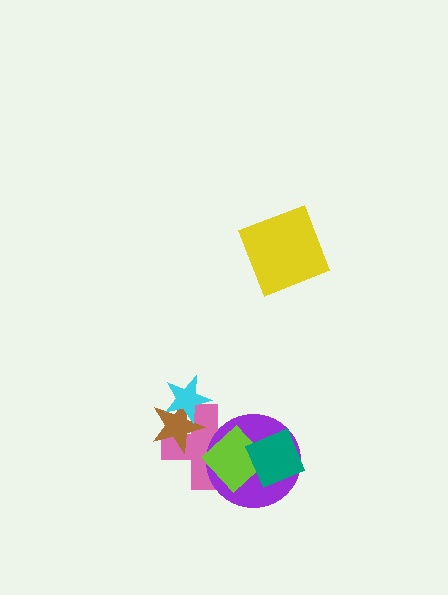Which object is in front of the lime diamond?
The teal diamond is in front of the lime diamond.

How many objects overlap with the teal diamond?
2 objects overlap with the teal diamond.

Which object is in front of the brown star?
The cyan star is in front of the brown star.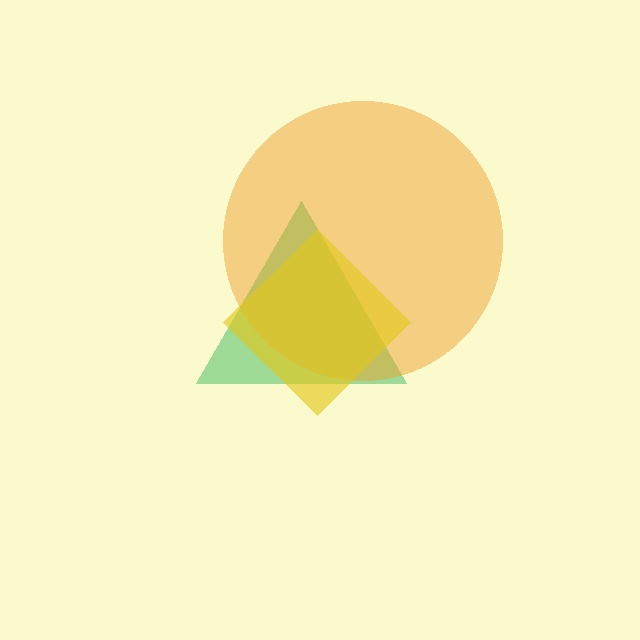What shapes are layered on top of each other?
The layered shapes are: a green triangle, an orange circle, a yellow diamond.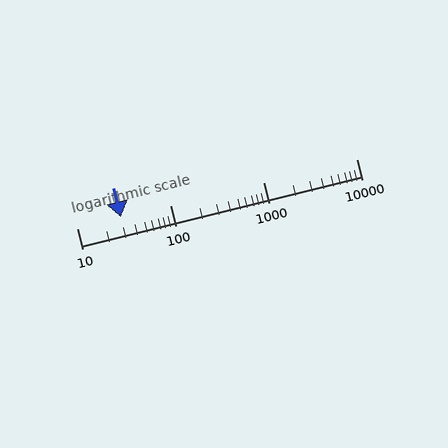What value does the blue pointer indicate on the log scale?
The pointer indicates approximately 30.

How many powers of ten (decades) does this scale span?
The scale spans 3 decades, from 10 to 10000.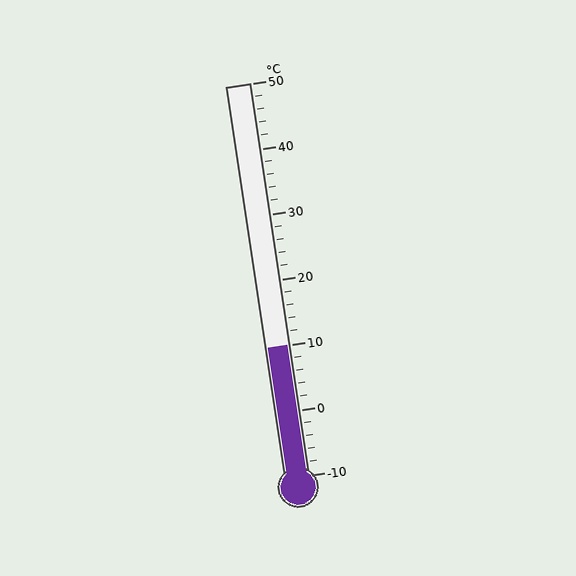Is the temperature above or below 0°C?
The temperature is above 0°C.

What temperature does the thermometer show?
The thermometer shows approximately 10°C.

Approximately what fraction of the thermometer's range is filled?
The thermometer is filled to approximately 35% of its range.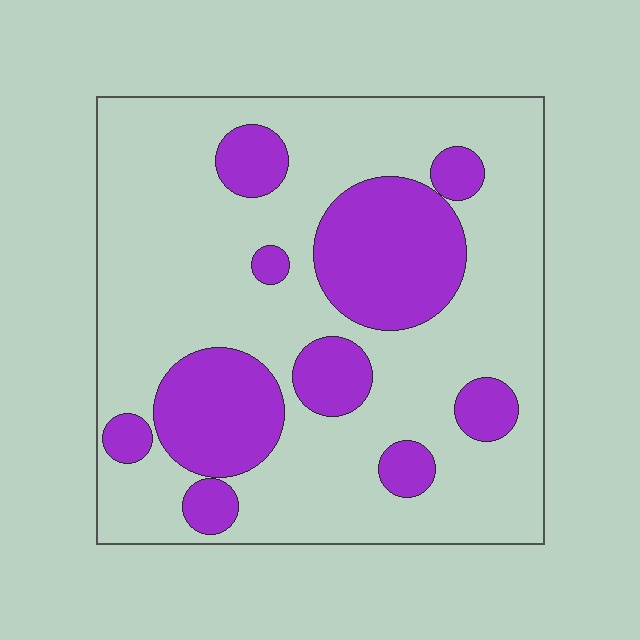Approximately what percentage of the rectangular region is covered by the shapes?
Approximately 30%.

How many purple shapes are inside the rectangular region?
10.